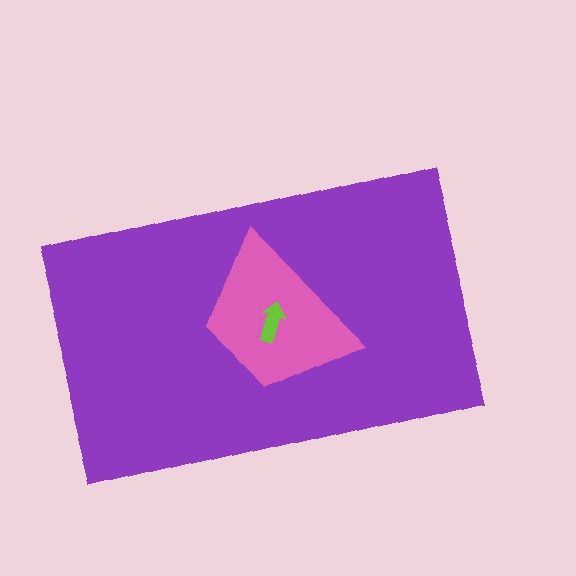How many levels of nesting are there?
3.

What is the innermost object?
The lime arrow.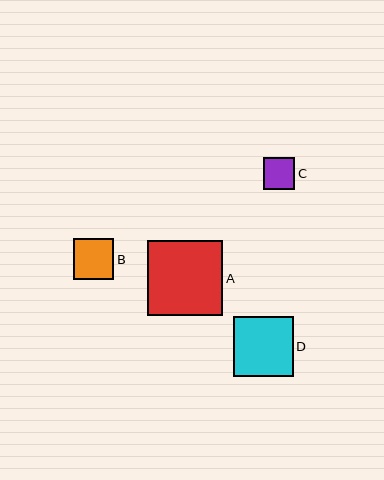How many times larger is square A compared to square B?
Square A is approximately 1.9 times the size of square B.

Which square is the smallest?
Square C is the smallest with a size of approximately 31 pixels.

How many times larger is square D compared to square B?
Square D is approximately 1.5 times the size of square B.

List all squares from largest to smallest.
From largest to smallest: A, D, B, C.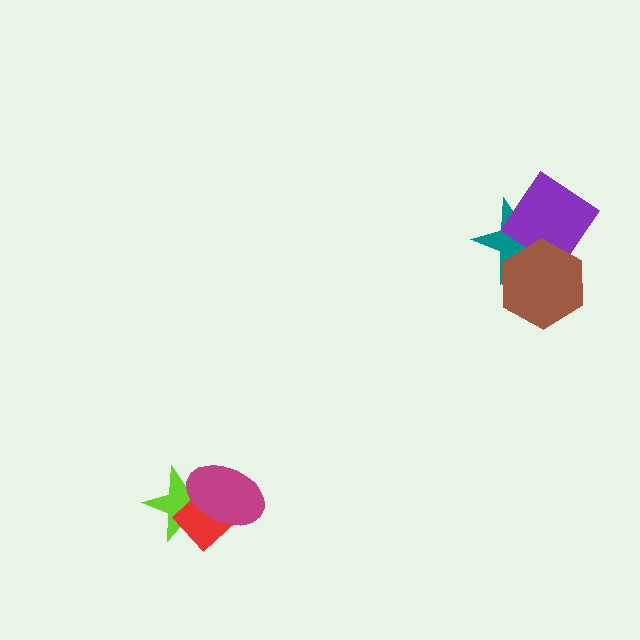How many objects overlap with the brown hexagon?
2 objects overlap with the brown hexagon.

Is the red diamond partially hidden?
Yes, it is partially covered by another shape.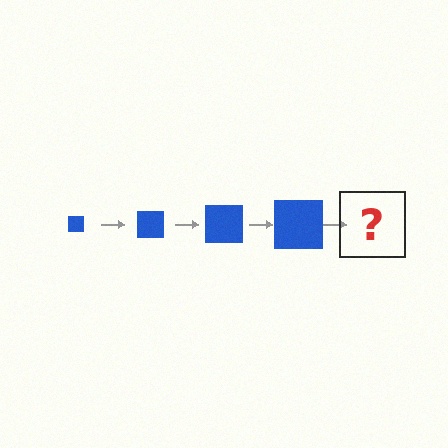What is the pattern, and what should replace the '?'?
The pattern is that the square gets progressively larger each step. The '?' should be a blue square, larger than the previous one.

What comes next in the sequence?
The next element should be a blue square, larger than the previous one.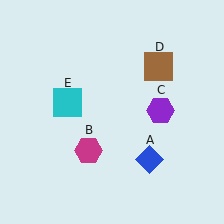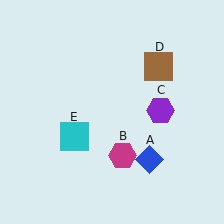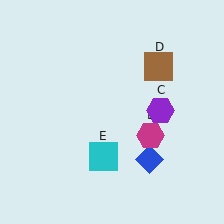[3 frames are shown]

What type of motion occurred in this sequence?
The magenta hexagon (object B), cyan square (object E) rotated counterclockwise around the center of the scene.